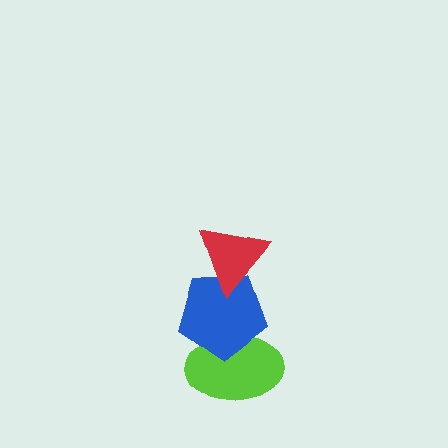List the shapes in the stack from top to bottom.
From top to bottom: the red triangle, the blue pentagon, the lime ellipse.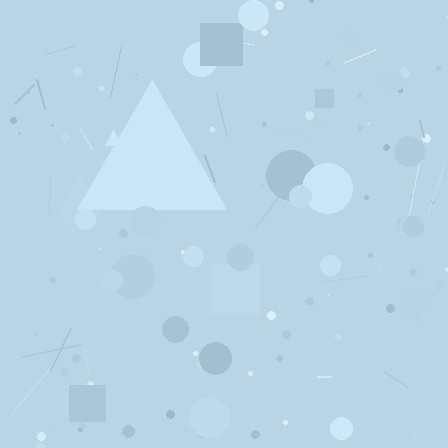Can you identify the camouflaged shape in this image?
The camouflaged shape is a triangle.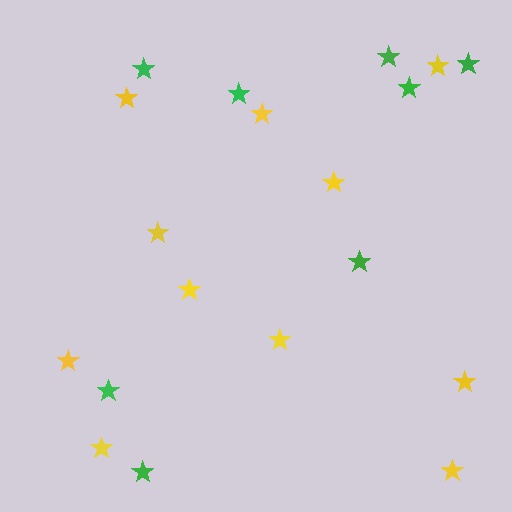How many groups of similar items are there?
There are 2 groups: one group of green stars (8) and one group of yellow stars (11).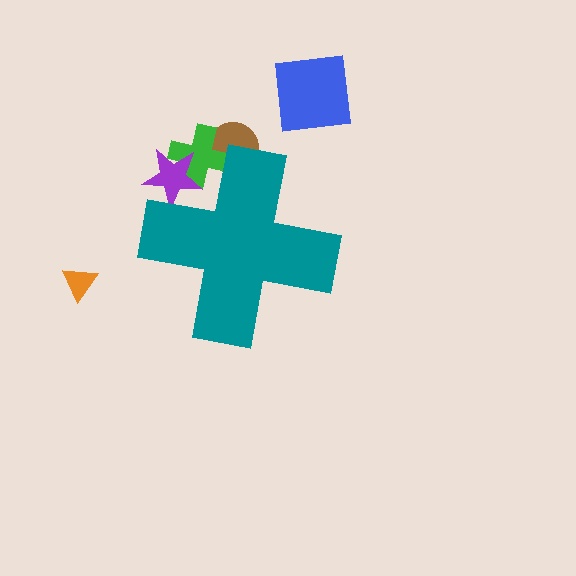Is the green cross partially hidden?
Yes, the green cross is partially hidden behind the teal cross.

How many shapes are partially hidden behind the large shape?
3 shapes are partially hidden.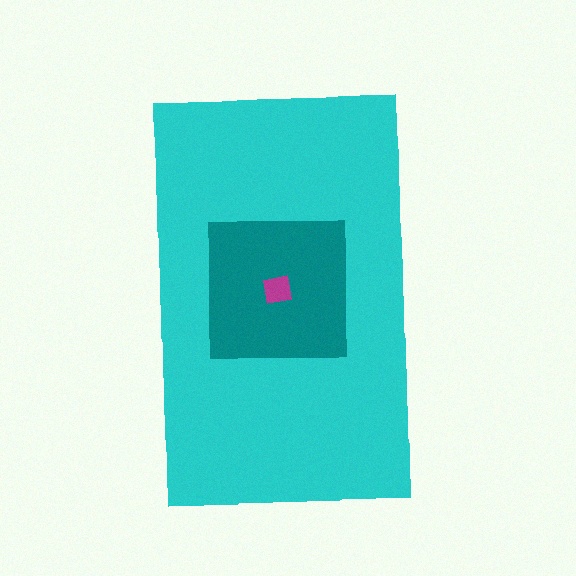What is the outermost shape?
The cyan rectangle.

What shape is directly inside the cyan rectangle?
The teal square.